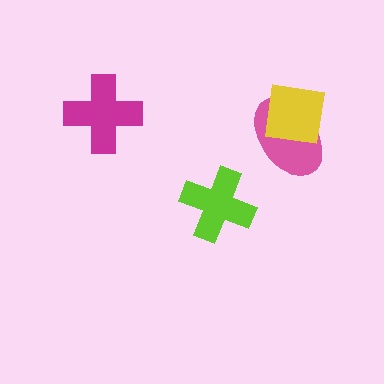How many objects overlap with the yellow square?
1 object overlaps with the yellow square.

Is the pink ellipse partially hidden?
Yes, it is partially covered by another shape.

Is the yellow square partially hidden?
No, no other shape covers it.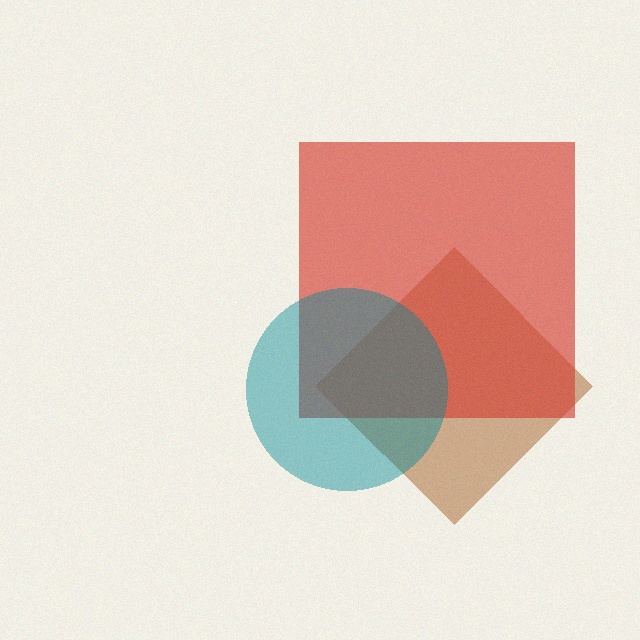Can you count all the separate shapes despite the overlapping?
Yes, there are 3 separate shapes.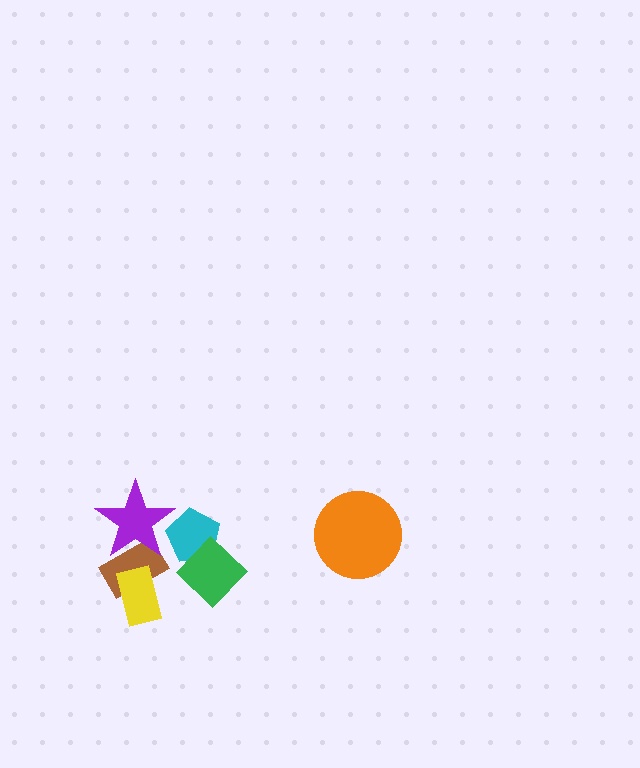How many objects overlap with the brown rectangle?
2 objects overlap with the brown rectangle.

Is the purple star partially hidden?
No, no other shape covers it.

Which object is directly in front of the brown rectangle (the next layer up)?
The yellow rectangle is directly in front of the brown rectangle.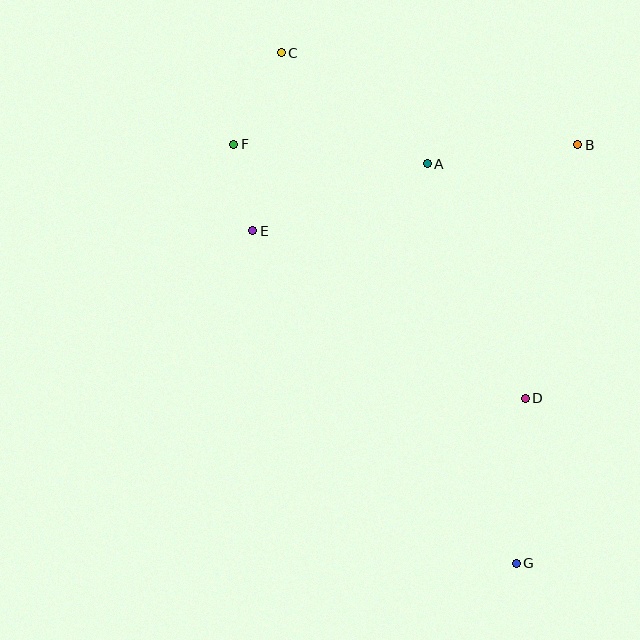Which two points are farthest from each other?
Points C and G are farthest from each other.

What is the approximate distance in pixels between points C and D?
The distance between C and D is approximately 423 pixels.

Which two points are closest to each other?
Points E and F are closest to each other.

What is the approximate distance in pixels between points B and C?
The distance between B and C is approximately 310 pixels.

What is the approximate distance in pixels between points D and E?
The distance between D and E is approximately 320 pixels.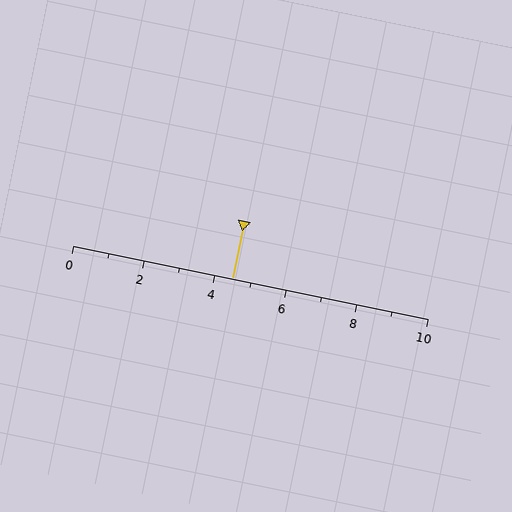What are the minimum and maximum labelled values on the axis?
The axis runs from 0 to 10.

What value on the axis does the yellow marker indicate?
The marker indicates approximately 4.5.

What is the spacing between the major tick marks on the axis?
The major ticks are spaced 2 apart.